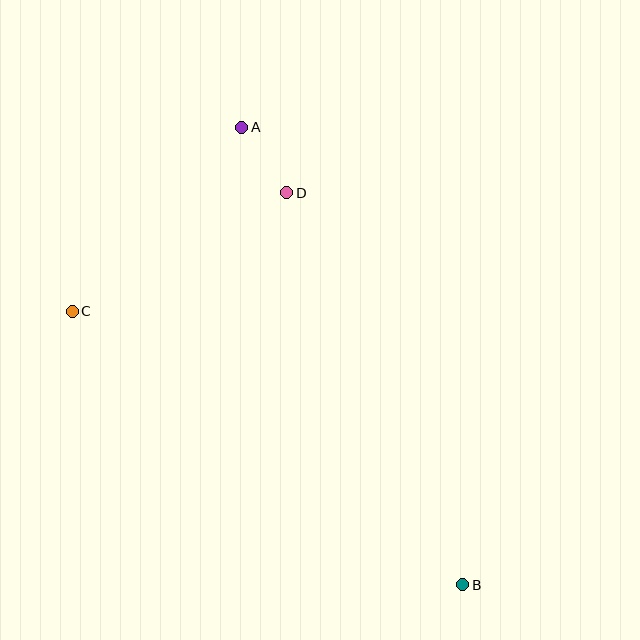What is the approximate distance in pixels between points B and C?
The distance between B and C is approximately 477 pixels.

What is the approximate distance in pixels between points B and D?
The distance between B and D is approximately 430 pixels.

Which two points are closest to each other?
Points A and D are closest to each other.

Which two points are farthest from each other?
Points A and B are farthest from each other.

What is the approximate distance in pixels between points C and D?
The distance between C and D is approximately 245 pixels.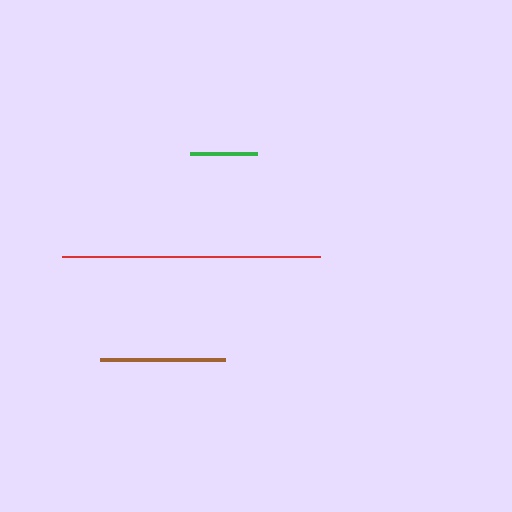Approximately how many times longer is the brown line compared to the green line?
The brown line is approximately 1.9 times the length of the green line.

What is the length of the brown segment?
The brown segment is approximately 125 pixels long.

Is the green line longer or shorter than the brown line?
The brown line is longer than the green line.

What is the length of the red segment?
The red segment is approximately 258 pixels long.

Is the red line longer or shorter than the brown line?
The red line is longer than the brown line.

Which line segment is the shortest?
The green line is the shortest at approximately 67 pixels.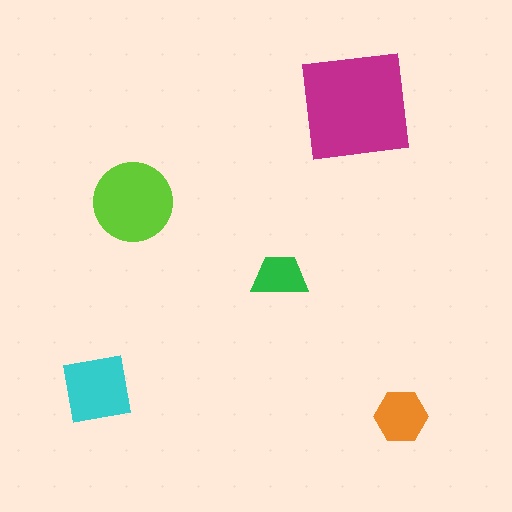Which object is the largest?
The magenta square.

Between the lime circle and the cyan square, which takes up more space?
The lime circle.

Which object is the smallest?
The green trapezoid.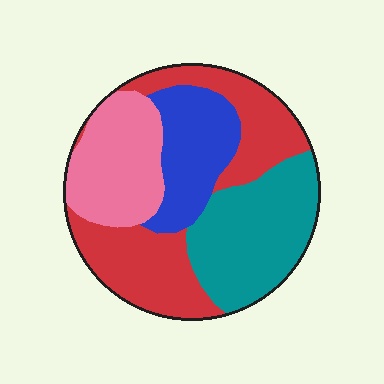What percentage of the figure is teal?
Teal takes up between a sixth and a third of the figure.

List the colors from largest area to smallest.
From largest to smallest: red, teal, pink, blue.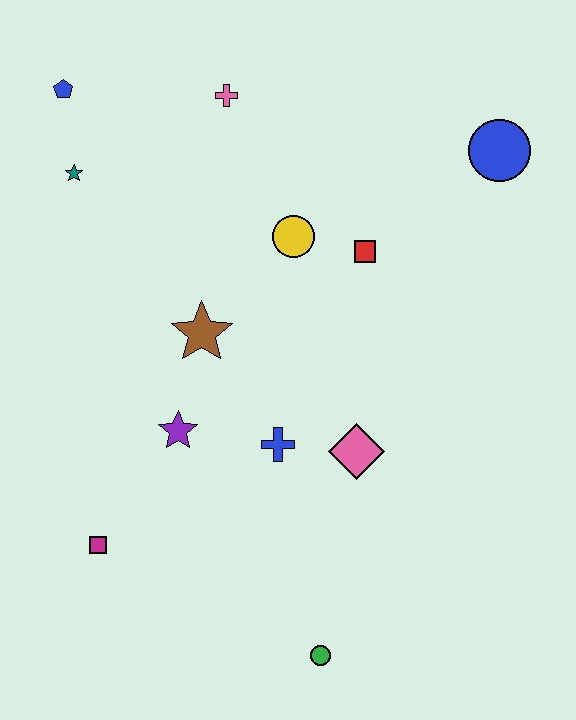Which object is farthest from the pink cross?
The green circle is farthest from the pink cross.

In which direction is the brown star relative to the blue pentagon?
The brown star is below the blue pentagon.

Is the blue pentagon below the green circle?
No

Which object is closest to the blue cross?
The pink diamond is closest to the blue cross.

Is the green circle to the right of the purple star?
Yes